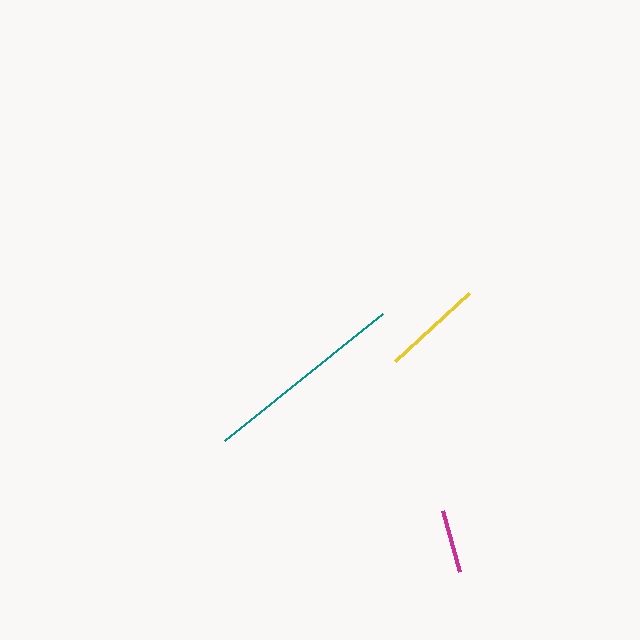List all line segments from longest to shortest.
From longest to shortest: teal, yellow, magenta.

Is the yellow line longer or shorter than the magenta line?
The yellow line is longer than the magenta line.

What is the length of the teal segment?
The teal segment is approximately 203 pixels long.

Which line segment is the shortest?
The magenta line is the shortest at approximately 64 pixels.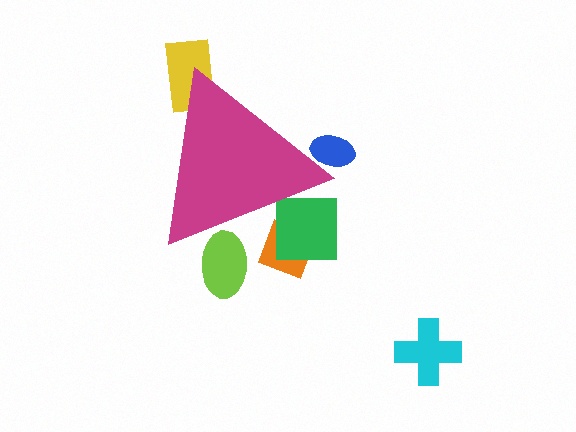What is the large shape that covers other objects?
A magenta triangle.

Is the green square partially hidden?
Yes, the green square is partially hidden behind the magenta triangle.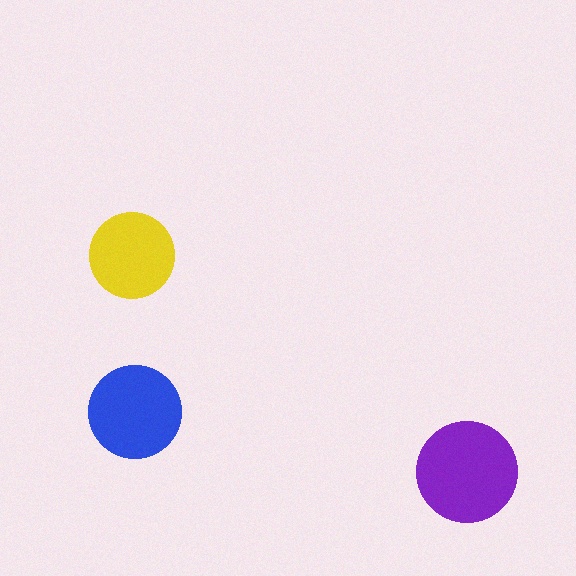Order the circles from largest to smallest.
the purple one, the blue one, the yellow one.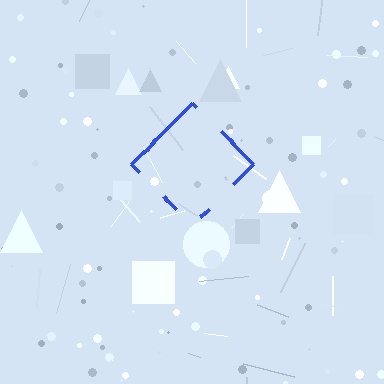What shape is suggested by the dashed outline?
The dashed outline suggests a diamond.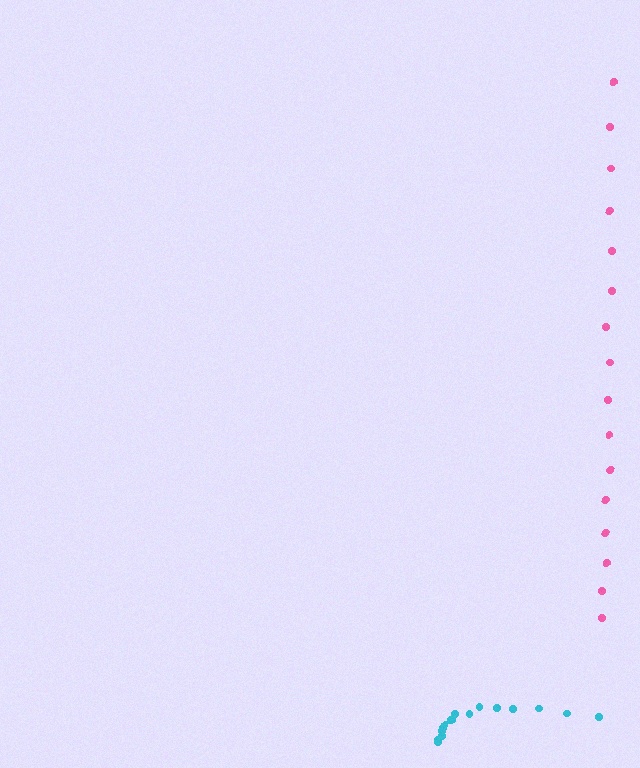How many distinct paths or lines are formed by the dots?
There are 2 distinct paths.